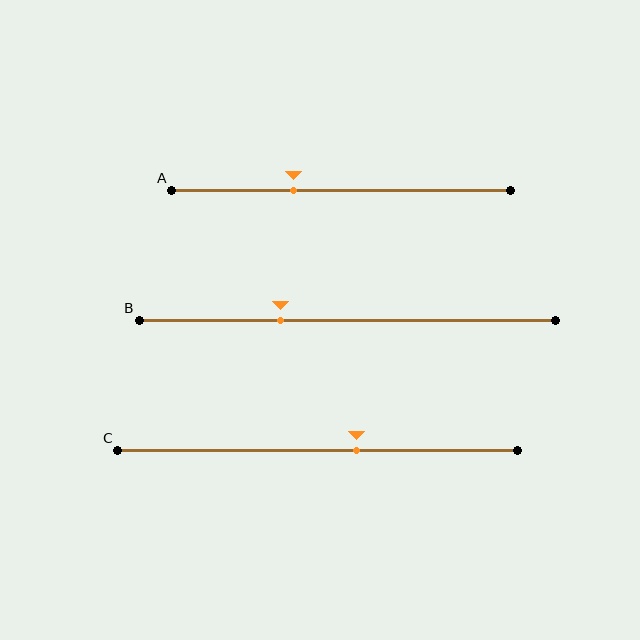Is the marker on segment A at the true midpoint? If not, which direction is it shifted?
No, the marker on segment A is shifted to the left by about 14% of the segment length.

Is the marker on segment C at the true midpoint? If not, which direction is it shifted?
No, the marker on segment C is shifted to the right by about 10% of the segment length.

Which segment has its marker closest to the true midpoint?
Segment C has its marker closest to the true midpoint.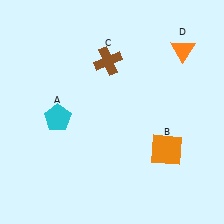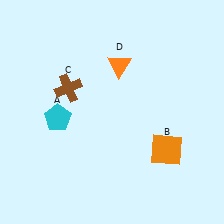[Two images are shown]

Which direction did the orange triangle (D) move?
The orange triangle (D) moved left.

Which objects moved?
The objects that moved are: the brown cross (C), the orange triangle (D).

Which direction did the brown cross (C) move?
The brown cross (C) moved left.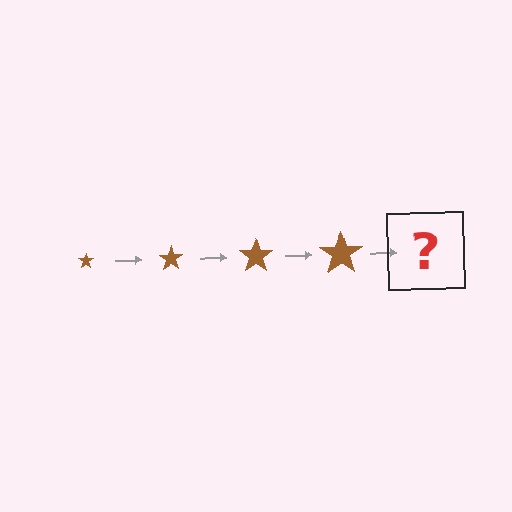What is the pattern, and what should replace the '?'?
The pattern is that the star gets progressively larger each step. The '?' should be a brown star, larger than the previous one.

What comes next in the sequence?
The next element should be a brown star, larger than the previous one.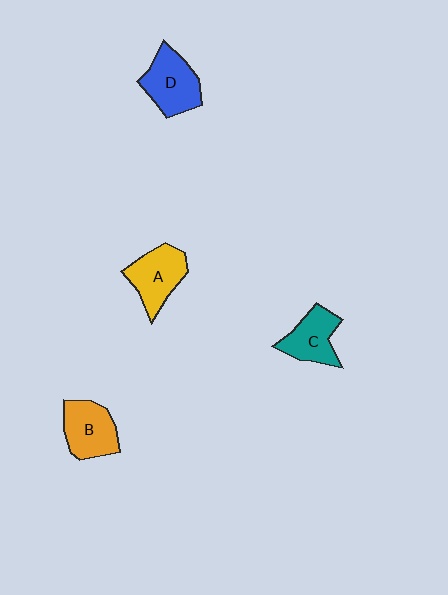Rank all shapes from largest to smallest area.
From largest to smallest: D (blue), A (yellow), B (orange), C (teal).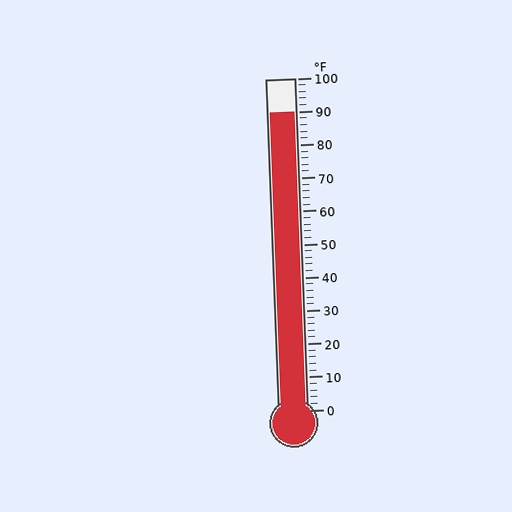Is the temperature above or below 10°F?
The temperature is above 10°F.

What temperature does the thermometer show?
The thermometer shows approximately 90°F.